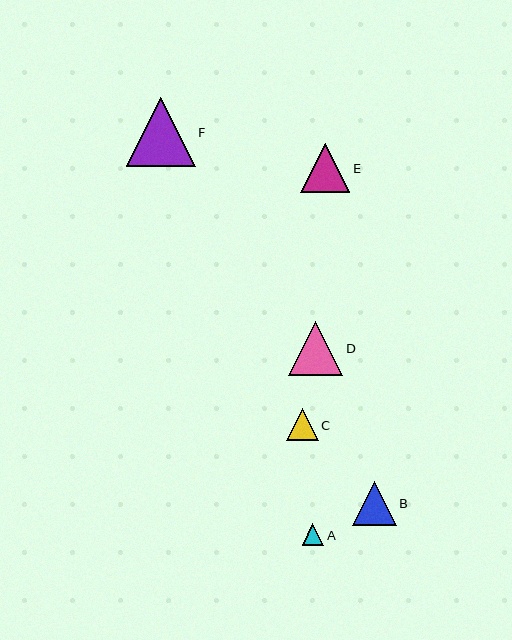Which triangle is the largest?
Triangle F is the largest with a size of approximately 69 pixels.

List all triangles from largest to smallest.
From largest to smallest: F, D, E, B, C, A.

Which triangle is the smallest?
Triangle A is the smallest with a size of approximately 22 pixels.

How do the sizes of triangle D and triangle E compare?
Triangle D and triangle E are approximately the same size.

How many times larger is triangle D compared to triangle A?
Triangle D is approximately 2.5 times the size of triangle A.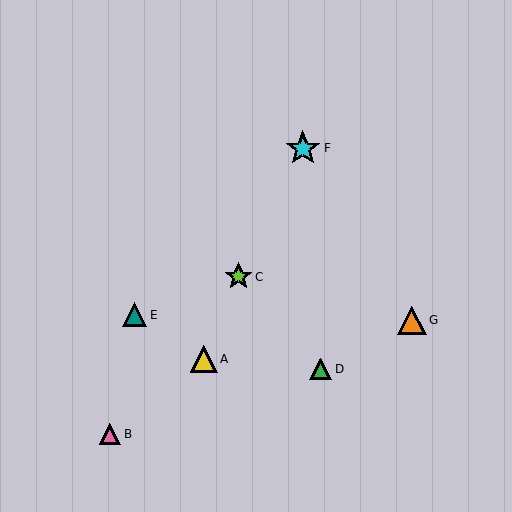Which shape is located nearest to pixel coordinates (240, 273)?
The lime star (labeled C) at (239, 277) is nearest to that location.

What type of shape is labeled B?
Shape B is a pink triangle.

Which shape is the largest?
The cyan star (labeled F) is the largest.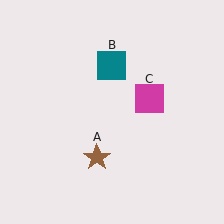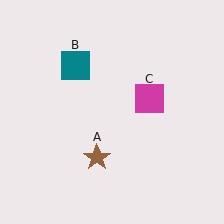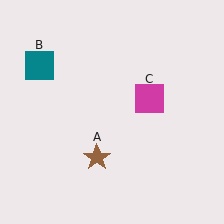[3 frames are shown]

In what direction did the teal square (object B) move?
The teal square (object B) moved left.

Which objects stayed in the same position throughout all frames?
Brown star (object A) and magenta square (object C) remained stationary.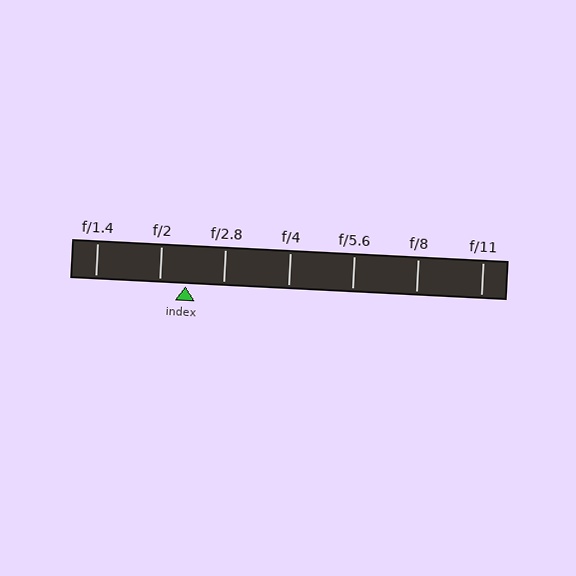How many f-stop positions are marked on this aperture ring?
There are 7 f-stop positions marked.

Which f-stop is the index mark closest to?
The index mark is closest to f/2.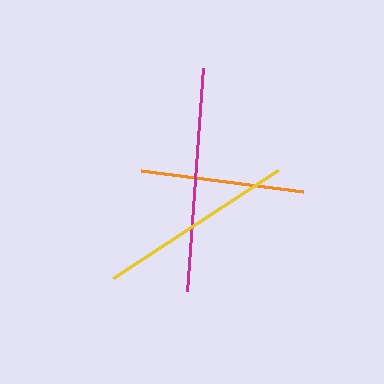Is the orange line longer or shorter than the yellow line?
The yellow line is longer than the orange line.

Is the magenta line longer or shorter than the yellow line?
The magenta line is longer than the yellow line.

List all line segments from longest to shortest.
From longest to shortest: magenta, yellow, orange.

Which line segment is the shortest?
The orange line is the shortest at approximately 163 pixels.